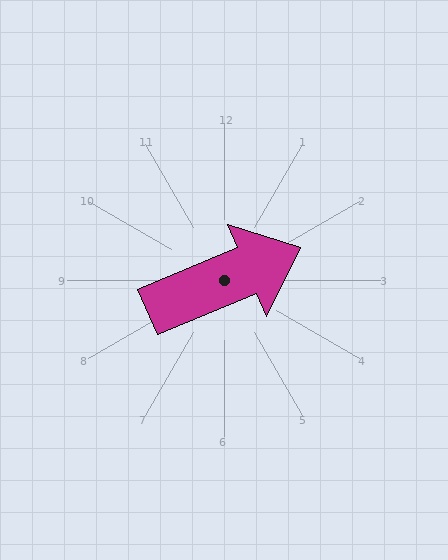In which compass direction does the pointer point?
Northeast.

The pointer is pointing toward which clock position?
Roughly 2 o'clock.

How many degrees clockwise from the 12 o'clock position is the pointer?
Approximately 67 degrees.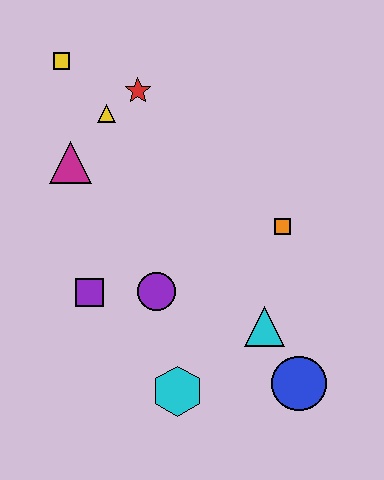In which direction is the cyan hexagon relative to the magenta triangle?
The cyan hexagon is below the magenta triangle.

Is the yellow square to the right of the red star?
No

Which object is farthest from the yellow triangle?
The blue circle is farthest from the yellow triangle.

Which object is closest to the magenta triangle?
The yellow triangle is closest to the magenta triangle.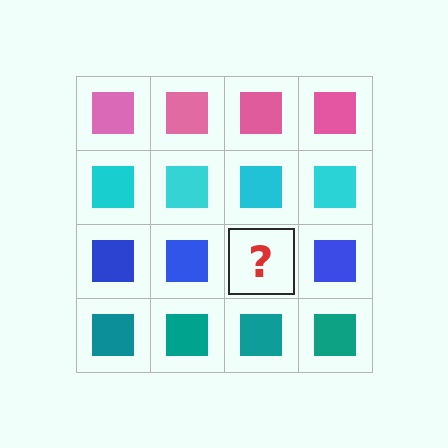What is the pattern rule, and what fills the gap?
The rule is that each row has a consistent color. The gap should be filled with a blue square.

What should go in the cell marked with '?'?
The missing cell should contain a blue square.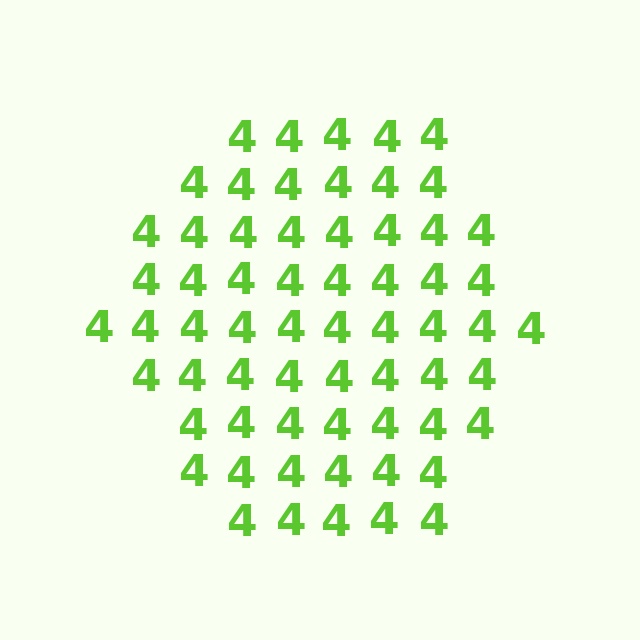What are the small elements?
The small elements are digit 4's.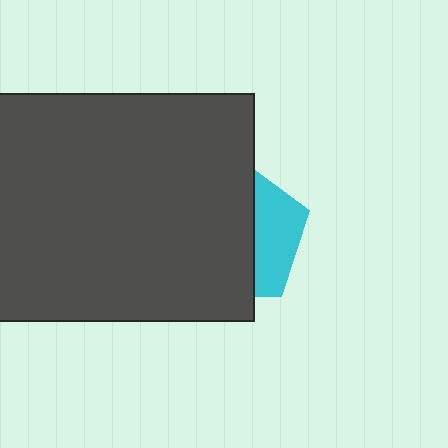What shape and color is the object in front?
The object in front is a dark gray rectangle.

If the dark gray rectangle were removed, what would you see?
You would see the complete cyan pentagon.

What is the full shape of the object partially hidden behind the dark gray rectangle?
The partially hidden object is a cyan pentagon.